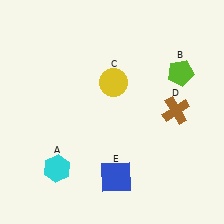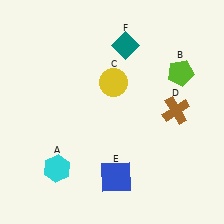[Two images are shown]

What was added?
A teal diamond (F) was added in Image 2.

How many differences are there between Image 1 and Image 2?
There is 1 difference between the two images.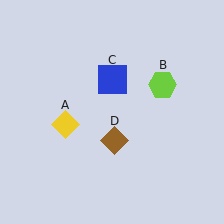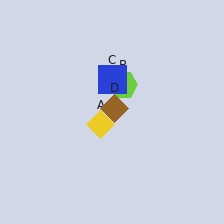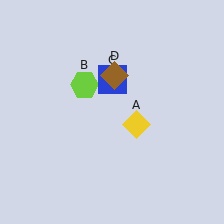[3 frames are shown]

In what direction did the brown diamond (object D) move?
The brown diamond (object D) moved up.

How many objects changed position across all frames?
3 objects changed position: yellow diamond (object A), lime hexagon (object B), brown diamond (object D).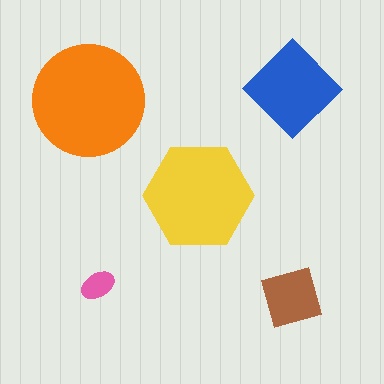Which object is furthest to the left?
The orange circle is leftmost.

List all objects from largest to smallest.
The orange circle, the yellow hexagon, the blue diamond, the brown square, the pink ellipse.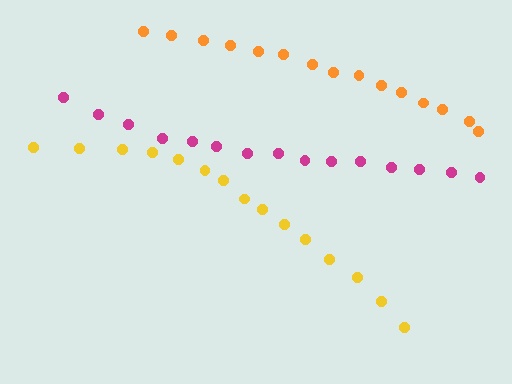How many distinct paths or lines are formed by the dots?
There are 3 distinct paths.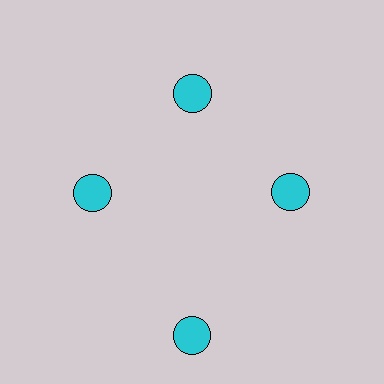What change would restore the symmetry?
The symmetry would be restored by moving it inward, back onto the ring so that all 4 circles sit at equal angles and equal distance from the center.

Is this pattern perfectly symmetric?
No. The 4 cyan circles are arranged in a ring, but one element near the 6 o'clock position is pushed outward from the center, breaking the 4-fold rotational symmetry.